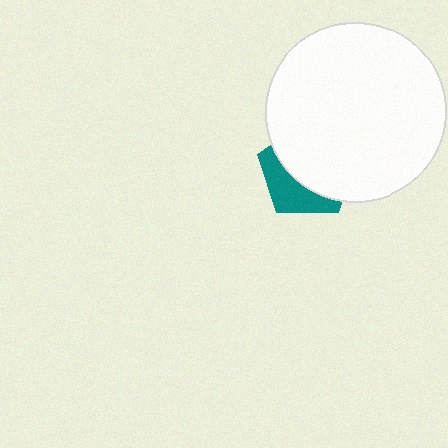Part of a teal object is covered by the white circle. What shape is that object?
It is a pentagon.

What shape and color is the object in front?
The object in front is a white circle.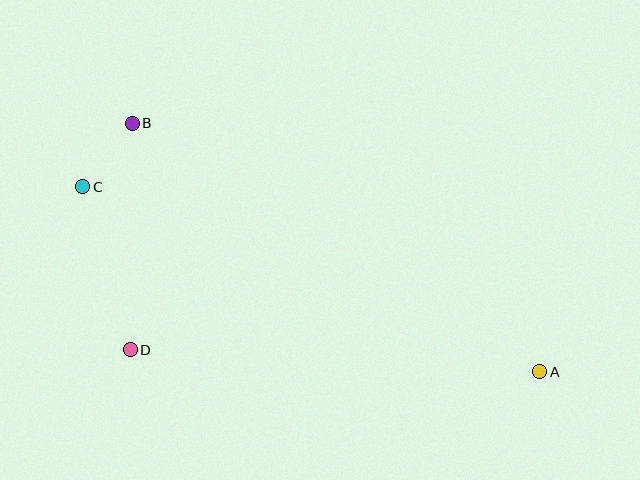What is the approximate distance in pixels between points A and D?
The distance between A and D is approximately 410 pixels.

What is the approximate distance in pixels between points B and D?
The distance between B and D is approximately 227 pixels.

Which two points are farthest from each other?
Points A and C are farthest from each other.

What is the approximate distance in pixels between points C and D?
The distance between C and D is approximately 170 pixels.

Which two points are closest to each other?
Points B and C are closest to each other.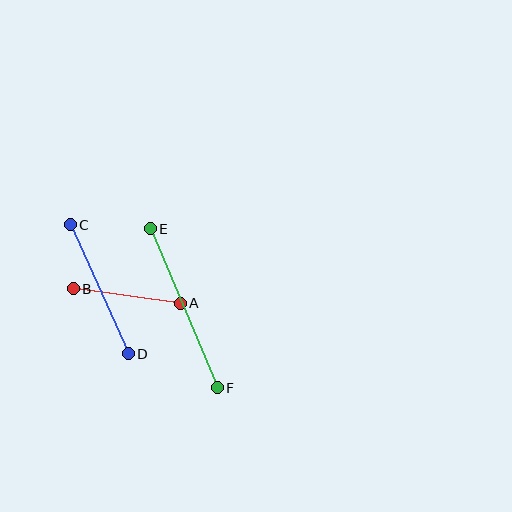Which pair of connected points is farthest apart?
Points E and F are farthest apart.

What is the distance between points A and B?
The distance is approximately 108 pixels.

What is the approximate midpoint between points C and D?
The midpoint is at approximately (99, 289) pixels.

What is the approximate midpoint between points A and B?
The midpoint is at approximately (127, 296) pixels.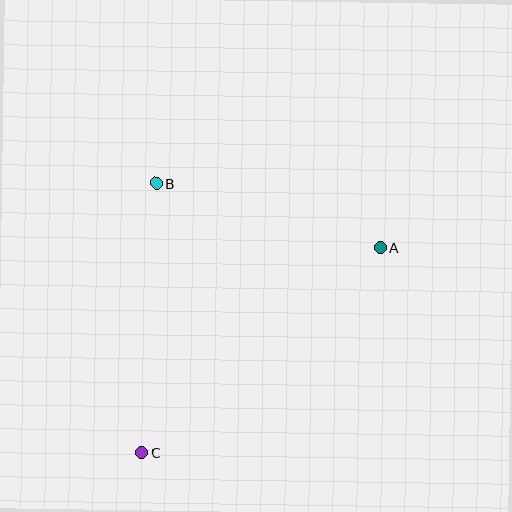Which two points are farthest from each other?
Points A and C are farthest from each other.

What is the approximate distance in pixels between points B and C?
The distance between B and C is approximately 270 pixels.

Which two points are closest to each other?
Points A and B are closest to each other.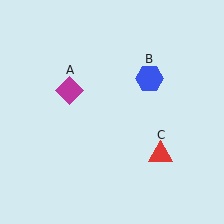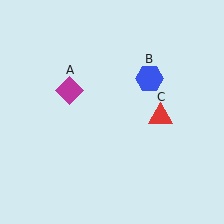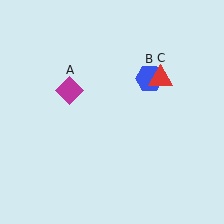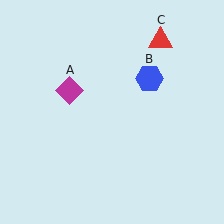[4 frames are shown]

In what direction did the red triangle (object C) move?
The red triangle (object C) moved up.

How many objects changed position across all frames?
1 object changed position: red triangle (object C).